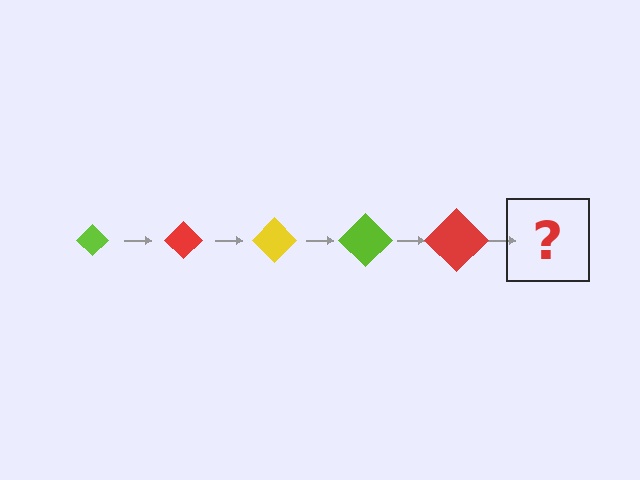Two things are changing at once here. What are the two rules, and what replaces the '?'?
The two rules are that the diamond grows larger each step and the color cycles through lime, red, and yellow. The '?' should be a yellow diamond, larger than the previous one.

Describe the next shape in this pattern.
It should be a yellow diamond, larger than the previous one.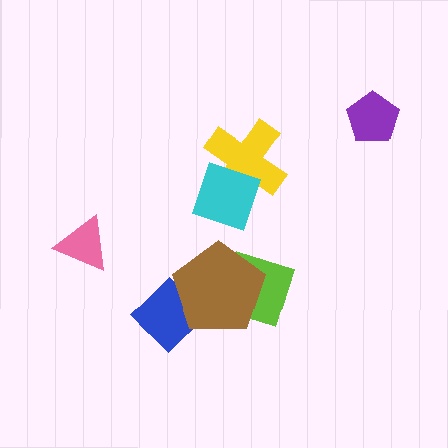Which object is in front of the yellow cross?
The cyan square is in front of the yellow cross.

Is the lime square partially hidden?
Yes, it is partially covered by another shape.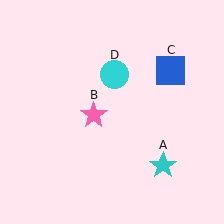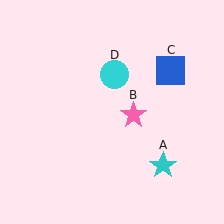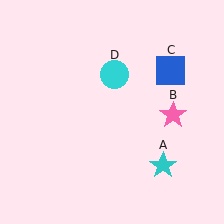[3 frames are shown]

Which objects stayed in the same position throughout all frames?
Cyan star (object A) and blue square (object C) and cyan circle (object D) remained stationary.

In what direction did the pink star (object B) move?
The pink star (object B) moved right.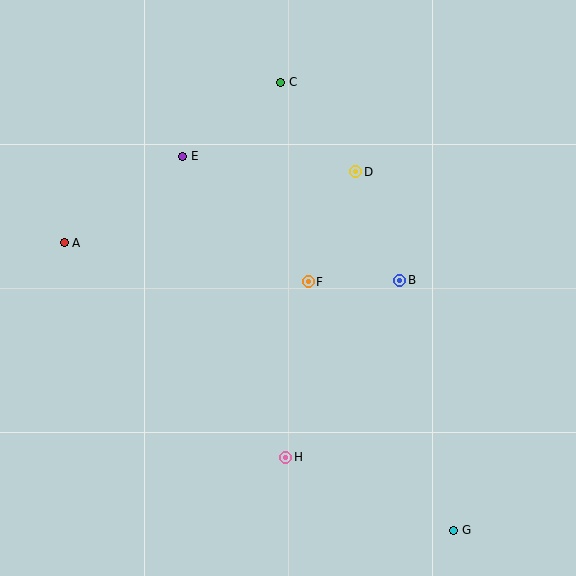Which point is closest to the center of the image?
Point F at (308, 282) is closest to the center.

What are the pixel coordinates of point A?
Point A is at (64, 243).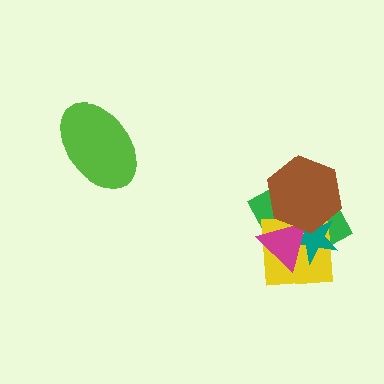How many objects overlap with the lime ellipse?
0 objects overlap with the lime ellipse.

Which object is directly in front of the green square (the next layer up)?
The yellow square is directly in front of the green square.